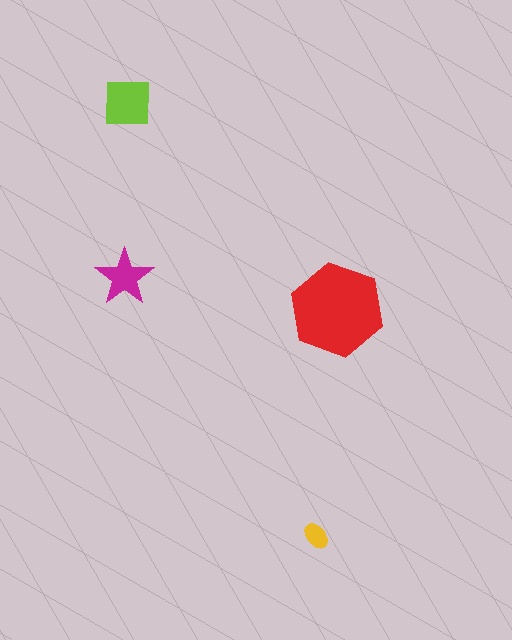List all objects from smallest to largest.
The yellow ellipse, the magenta star, the lime square, the red hexagon.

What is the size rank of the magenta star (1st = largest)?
3rd.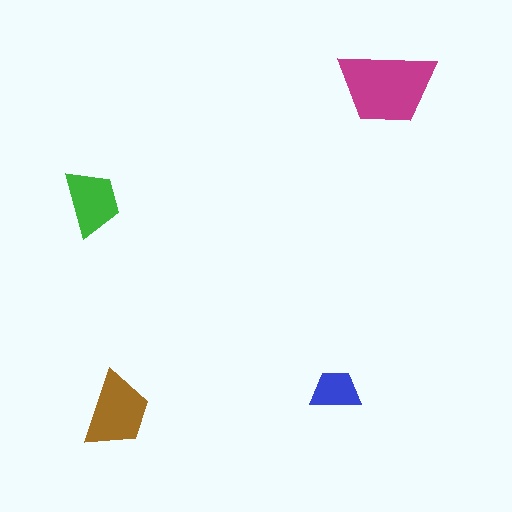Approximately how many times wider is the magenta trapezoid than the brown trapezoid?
About 1.5 times wider.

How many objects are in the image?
There are 4 objects in the image.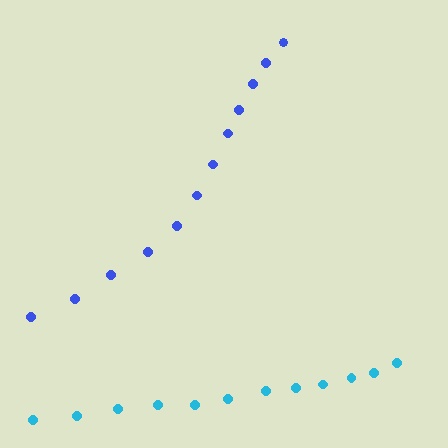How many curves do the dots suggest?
There are 2 distinct paths.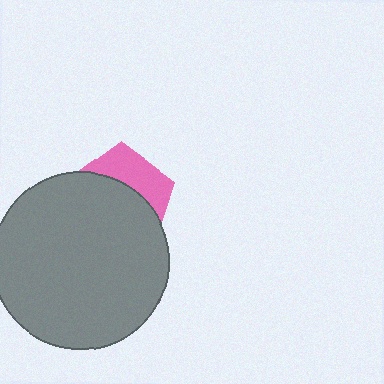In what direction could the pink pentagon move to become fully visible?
The pink pentagon could move up. That would shift it out from behind the gray circle entirely.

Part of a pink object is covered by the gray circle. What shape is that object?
It is a pentagon.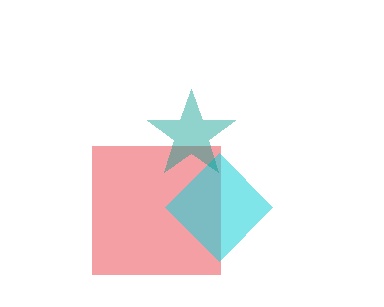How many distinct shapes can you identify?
There are 3 distinct shapes: a red square, a cyan diamond, a teal star.